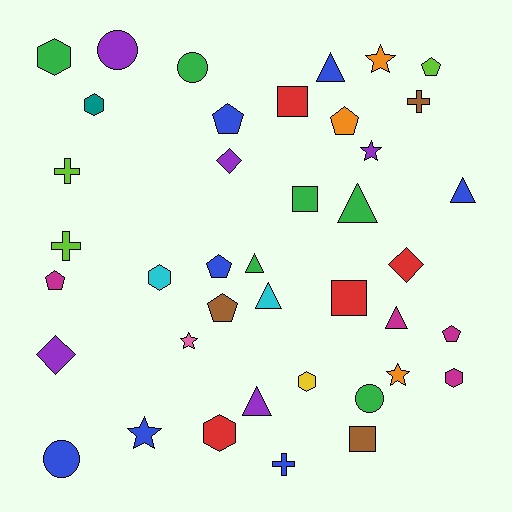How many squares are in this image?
There are 4 squares.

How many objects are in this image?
There are 40 objects.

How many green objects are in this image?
There are 6 green objects.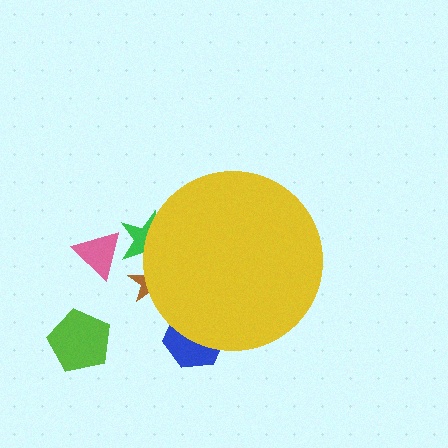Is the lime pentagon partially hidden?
No, the lime pentagon is fully visible.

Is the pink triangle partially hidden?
No, the pink triangle is fully visible.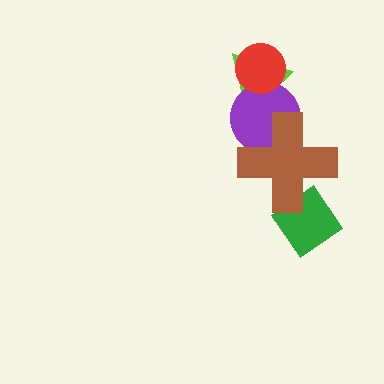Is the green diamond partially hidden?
Yes, it is partially covered by another shape.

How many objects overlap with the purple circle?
3 objects overlap with the purple circle.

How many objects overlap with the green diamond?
1 object overlaps with the green diamond.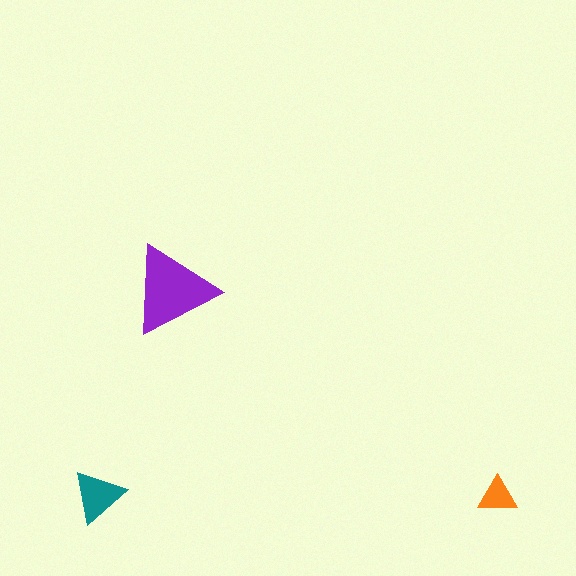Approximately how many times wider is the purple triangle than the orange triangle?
About 2.5 times wider.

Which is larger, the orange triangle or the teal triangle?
The teal one.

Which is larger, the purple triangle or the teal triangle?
The purple one.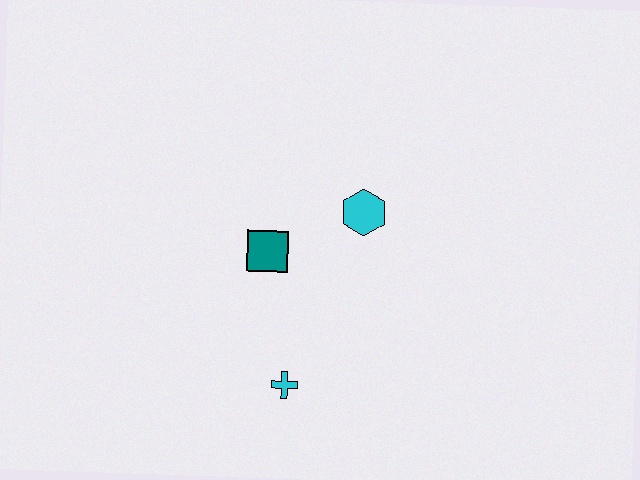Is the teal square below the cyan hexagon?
Yes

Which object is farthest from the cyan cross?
The cyan hexagon is farthest from the cyan cross.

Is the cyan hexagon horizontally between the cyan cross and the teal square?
No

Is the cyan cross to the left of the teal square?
No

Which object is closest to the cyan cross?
The teal square is closest to the cyan cross.